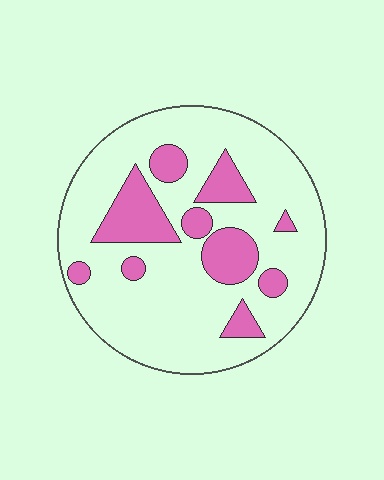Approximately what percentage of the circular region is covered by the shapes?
Approximately 25%.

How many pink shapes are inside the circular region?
10.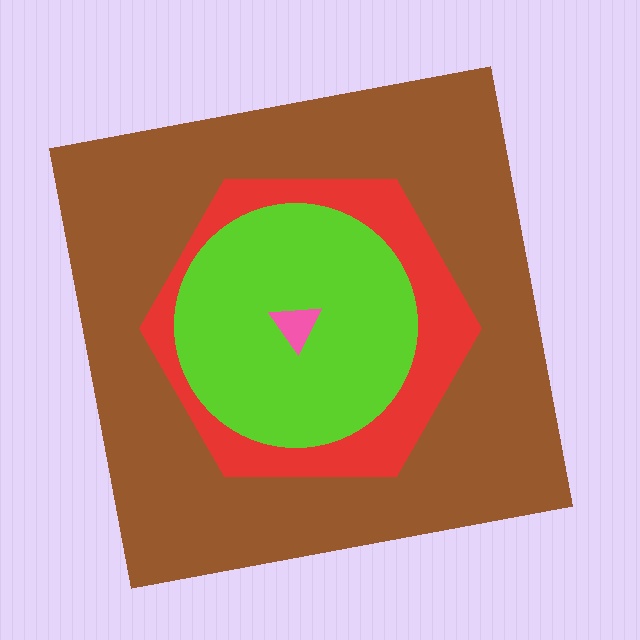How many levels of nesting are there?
4.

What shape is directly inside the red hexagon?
The lime circle.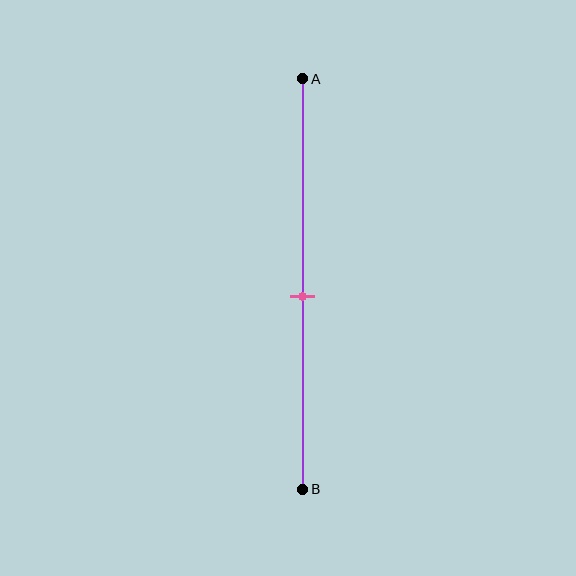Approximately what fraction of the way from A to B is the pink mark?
The pink mark is approximately 55% of the way from A to B.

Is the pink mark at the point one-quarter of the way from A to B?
No, the mark is at about 55% from A, not at the 25% one-quarter point.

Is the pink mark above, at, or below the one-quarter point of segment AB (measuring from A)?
The pink mark is below the one-quarter point of segment AB.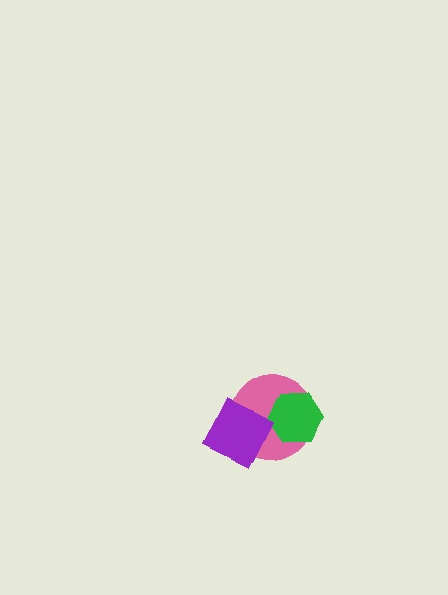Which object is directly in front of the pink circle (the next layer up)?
The green hexagon is directly in front of the pink circle.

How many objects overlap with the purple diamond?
1 object overlaps with the purple diamond.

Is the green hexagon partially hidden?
No, no other shape covers it.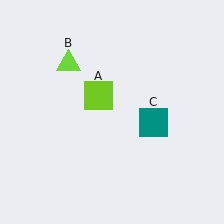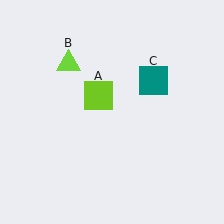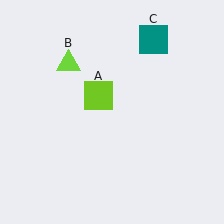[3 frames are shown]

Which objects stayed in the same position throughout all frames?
Lime square (object A) and lime triangle (object B) remained stationary.